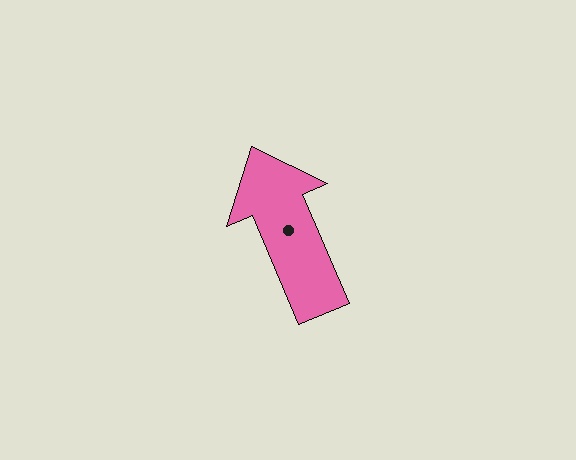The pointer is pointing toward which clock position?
Roughly 11 o'clock.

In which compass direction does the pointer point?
Northwest.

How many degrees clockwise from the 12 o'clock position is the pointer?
Approximately 337 degrees.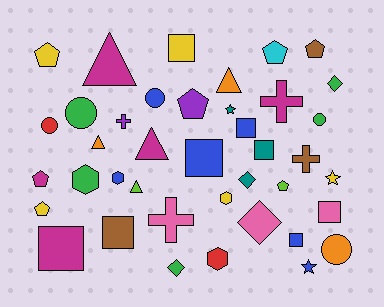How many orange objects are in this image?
There are 3 orange objects.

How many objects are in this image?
There are 40 objects.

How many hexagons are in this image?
There are 4 hexagons.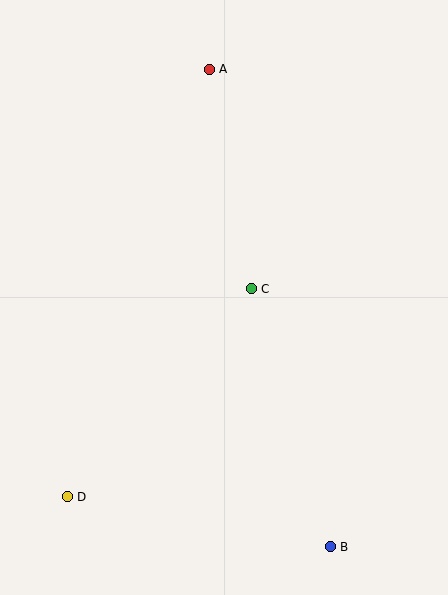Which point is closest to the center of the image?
Point C at (251, 289) is closest to the center.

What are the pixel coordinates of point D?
Point D is at (67, 497).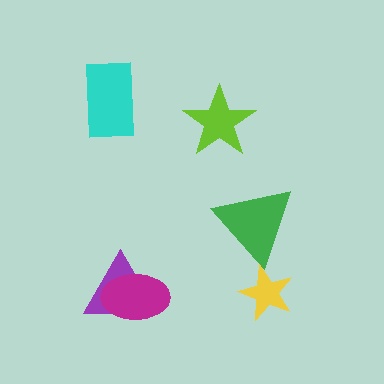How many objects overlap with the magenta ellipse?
1 object overlaps with the magenta ellipse.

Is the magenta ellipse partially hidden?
No, no other shape covers it.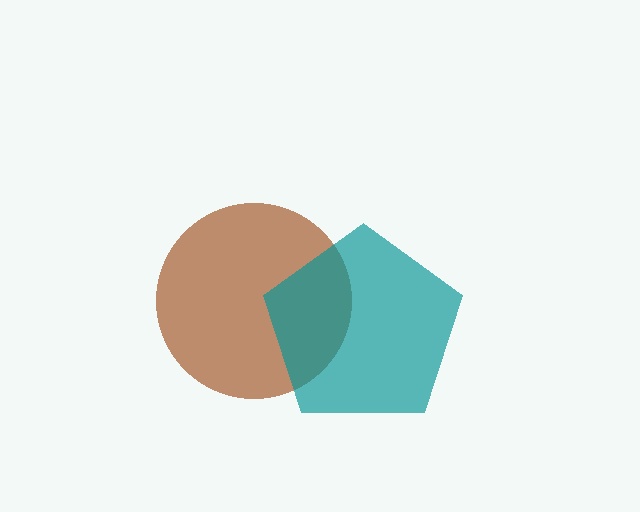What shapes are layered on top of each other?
The layered shapes are: a brown circle, a teal pentagon.